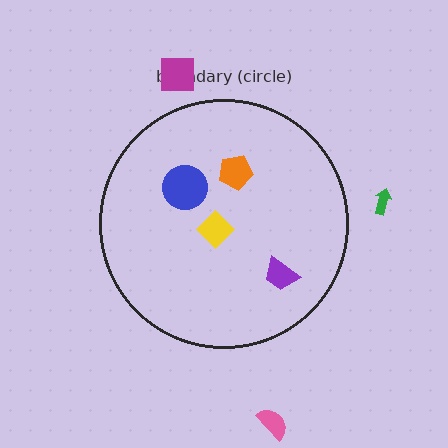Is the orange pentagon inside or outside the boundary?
Inside.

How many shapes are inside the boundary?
4 inside, 3 outside.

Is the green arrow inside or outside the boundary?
Outside.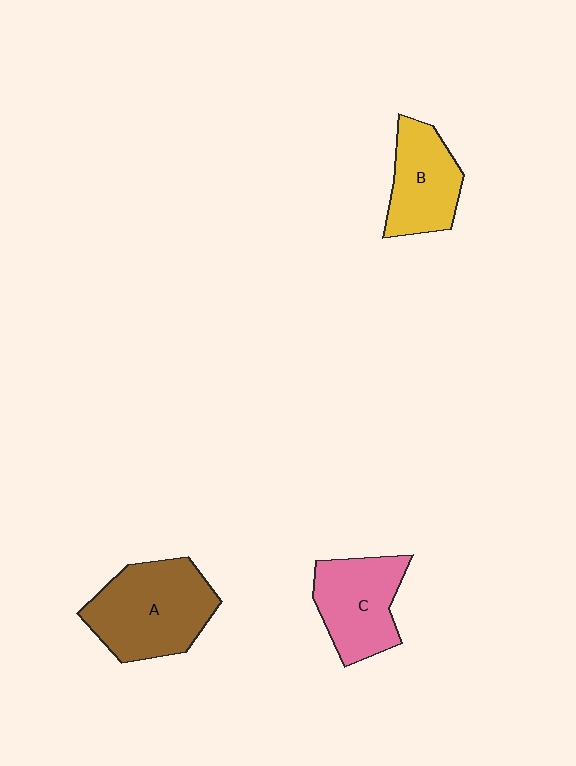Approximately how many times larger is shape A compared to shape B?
Approximately 1.5 times.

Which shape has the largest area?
Shape A (brown).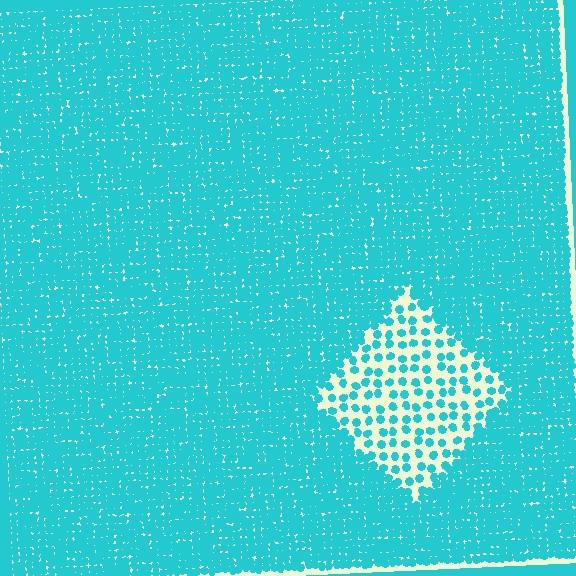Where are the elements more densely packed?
The elements are more densely packed outside the diamond boundary.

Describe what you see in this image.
The image contains small cyan elements arranged at two different densities. A diamond-shaped region is visible where the elements are less densely packed than the surrounding area.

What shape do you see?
I see a diamond.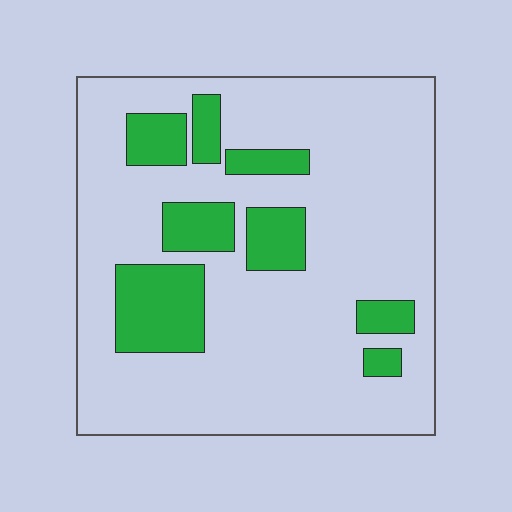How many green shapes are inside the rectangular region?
8.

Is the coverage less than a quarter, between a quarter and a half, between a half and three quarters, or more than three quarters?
Less than a quarter.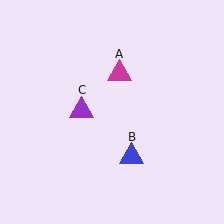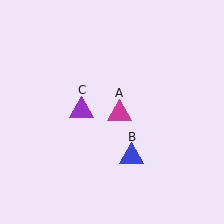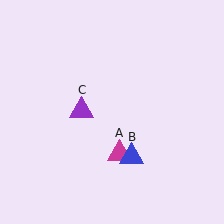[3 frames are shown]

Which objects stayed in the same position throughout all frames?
Blue triangle (object B) and purple triangle (object C) remained stationary.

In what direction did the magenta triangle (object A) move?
The magenta triangle (object A) moved down.